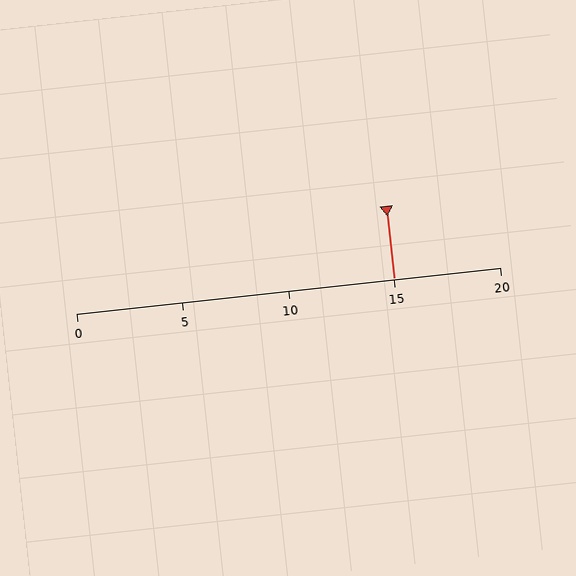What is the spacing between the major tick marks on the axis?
The major ticks are spaced 5 apart.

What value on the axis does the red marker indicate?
The marker indicates approximately 15.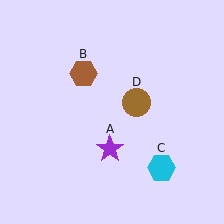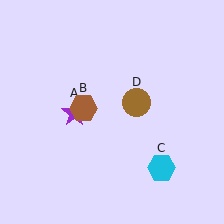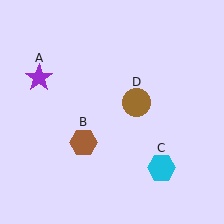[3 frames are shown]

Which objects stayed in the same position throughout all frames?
Cyan hexagon (object C) and brown circle (object D) remained stationary.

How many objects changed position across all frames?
2 objects changed position: purple star (object A), brown hexagon (object B).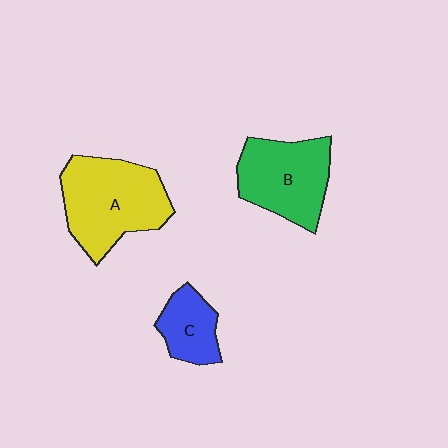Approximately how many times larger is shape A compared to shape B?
Approximately 1.2 times.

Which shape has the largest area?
Shape A (yellow).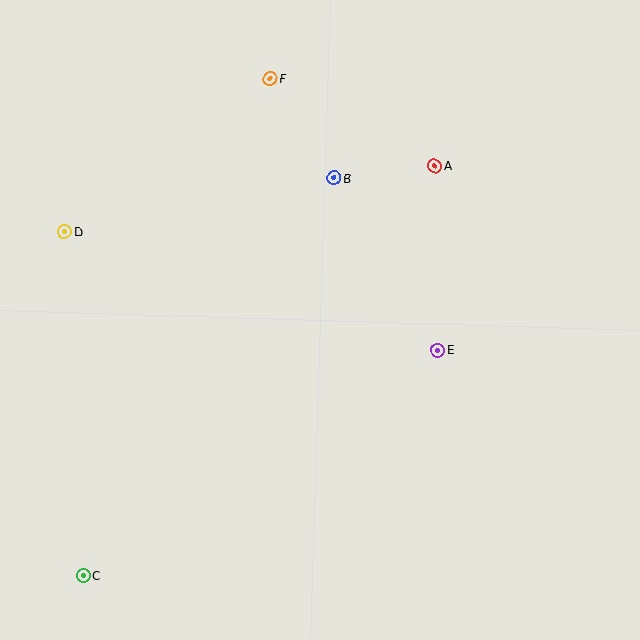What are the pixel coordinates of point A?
Point A is at (435, 166).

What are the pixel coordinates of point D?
Point D is at (64, 232).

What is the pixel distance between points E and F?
The distance between E and F is 319 pixels.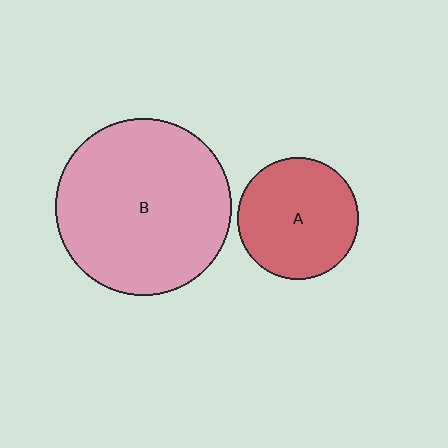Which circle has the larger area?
Circle B (pink).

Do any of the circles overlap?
No, none of the circles overlap.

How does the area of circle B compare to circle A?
Approximately 2.1 times.